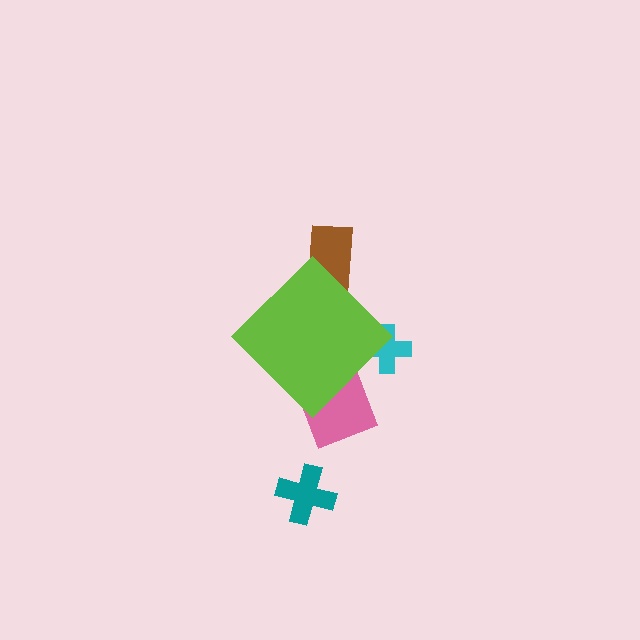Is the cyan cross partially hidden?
Yes, the cyan cross is partially hidden behind the lime diamond.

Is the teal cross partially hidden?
No, the teal cross is fully visible.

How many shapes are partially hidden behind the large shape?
3 shapes are partially hidden.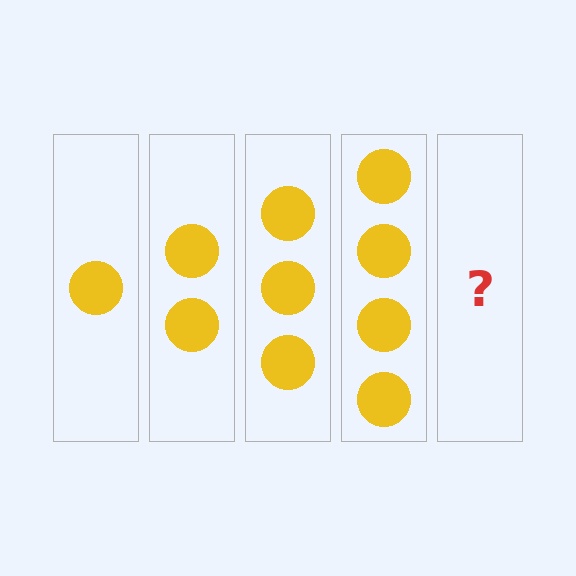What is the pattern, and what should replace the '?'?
The pattern is that each step adds one more circle. The '?' should be 5 circles.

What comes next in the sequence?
The next element should be 5 circles.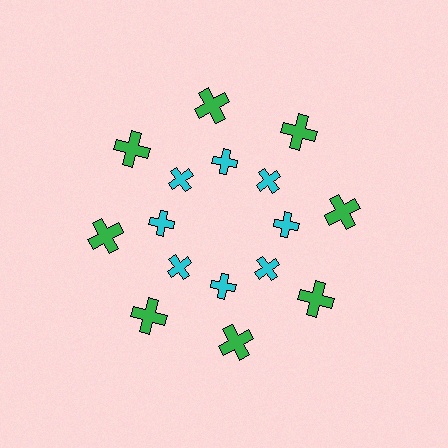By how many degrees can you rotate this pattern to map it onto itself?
The pattern maps onto itself every 45 degrees of rotation.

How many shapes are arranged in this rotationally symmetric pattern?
There are 16 shapes, arranged in 8 groups of 2.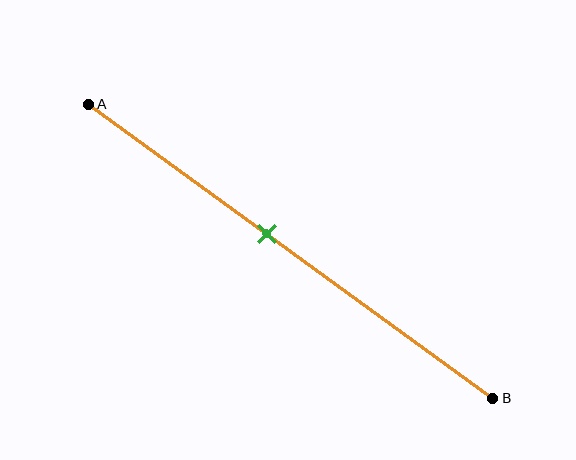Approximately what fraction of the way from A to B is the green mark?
The green mark is approximately 45% of the way from A to B.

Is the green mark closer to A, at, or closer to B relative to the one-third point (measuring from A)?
The green mark is closer to point B than the one-third point of segment AB.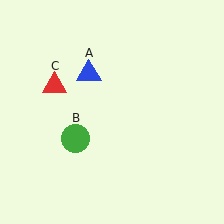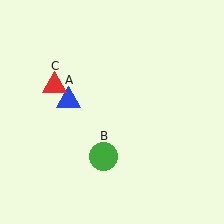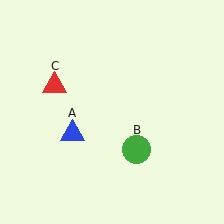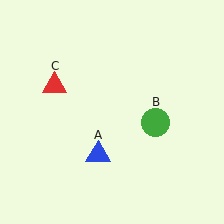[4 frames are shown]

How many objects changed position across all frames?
2 objects changed position: blue triangle (object A), green circle (object B).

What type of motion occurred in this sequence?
The blue triangle (object A), green circle (object B) rotated counterclockwise around the center of the scene.